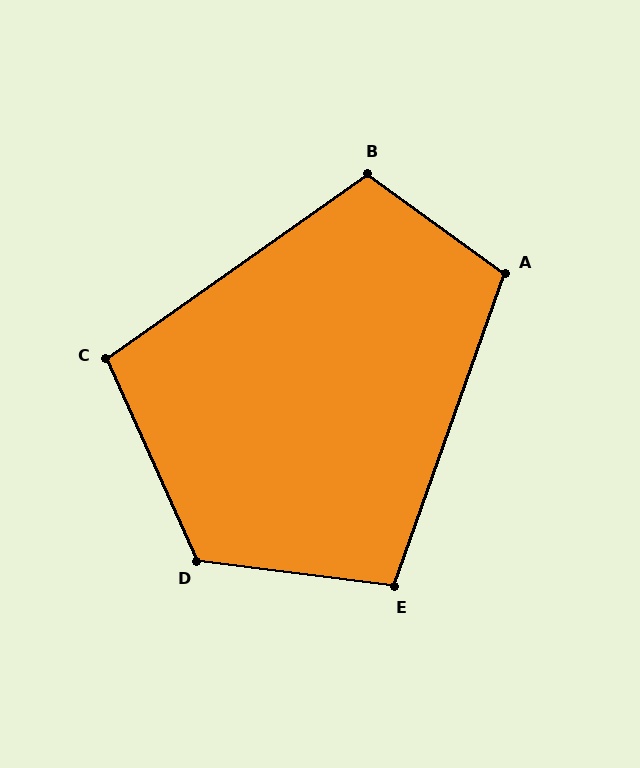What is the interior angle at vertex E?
Approximately 102 degrees (obtuse).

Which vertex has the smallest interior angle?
C, at approximately 101 degrees.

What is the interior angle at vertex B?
Approximately 109 degrees (obtuse).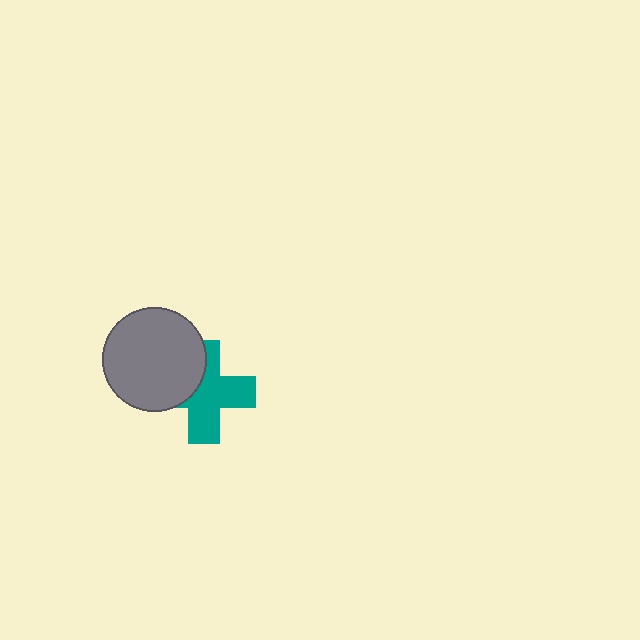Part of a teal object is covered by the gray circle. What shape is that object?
It is a cross.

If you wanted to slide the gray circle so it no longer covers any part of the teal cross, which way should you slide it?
Slide it left — that is the most direct way to separate the two shapes.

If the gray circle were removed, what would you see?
You would see the complete teal cross.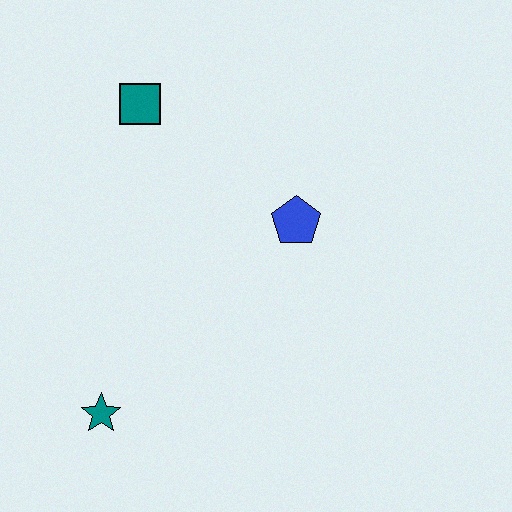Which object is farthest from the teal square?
The teal star is farthest from the teal square.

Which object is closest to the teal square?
The blue pentagon is closest to the teal square.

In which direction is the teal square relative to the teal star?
The teal square is above the teal star.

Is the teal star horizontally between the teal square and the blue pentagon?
No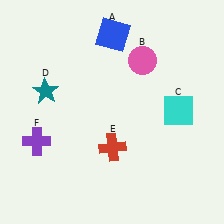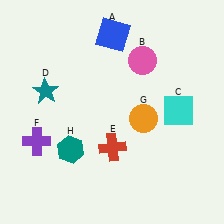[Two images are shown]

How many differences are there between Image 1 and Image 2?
There are 2 differences between the two images.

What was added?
An orange circle (G), a teal hexagon (H) were added in Image 2.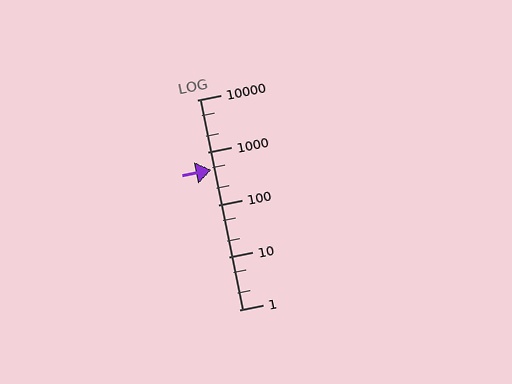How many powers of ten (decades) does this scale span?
The scale spans 4 decades, from 1 to 10000.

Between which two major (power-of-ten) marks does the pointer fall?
The pointer is between 100 and 1000.